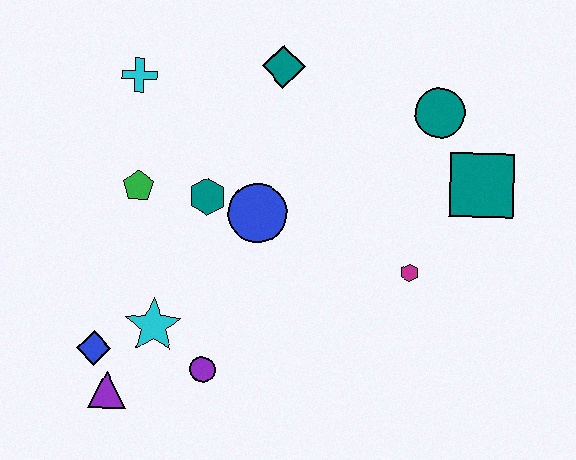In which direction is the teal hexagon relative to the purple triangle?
The teal hexagon is above the purple triangle.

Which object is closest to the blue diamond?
The purple triangle is closest to the blue diamond.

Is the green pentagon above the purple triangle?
Yes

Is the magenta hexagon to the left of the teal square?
Yes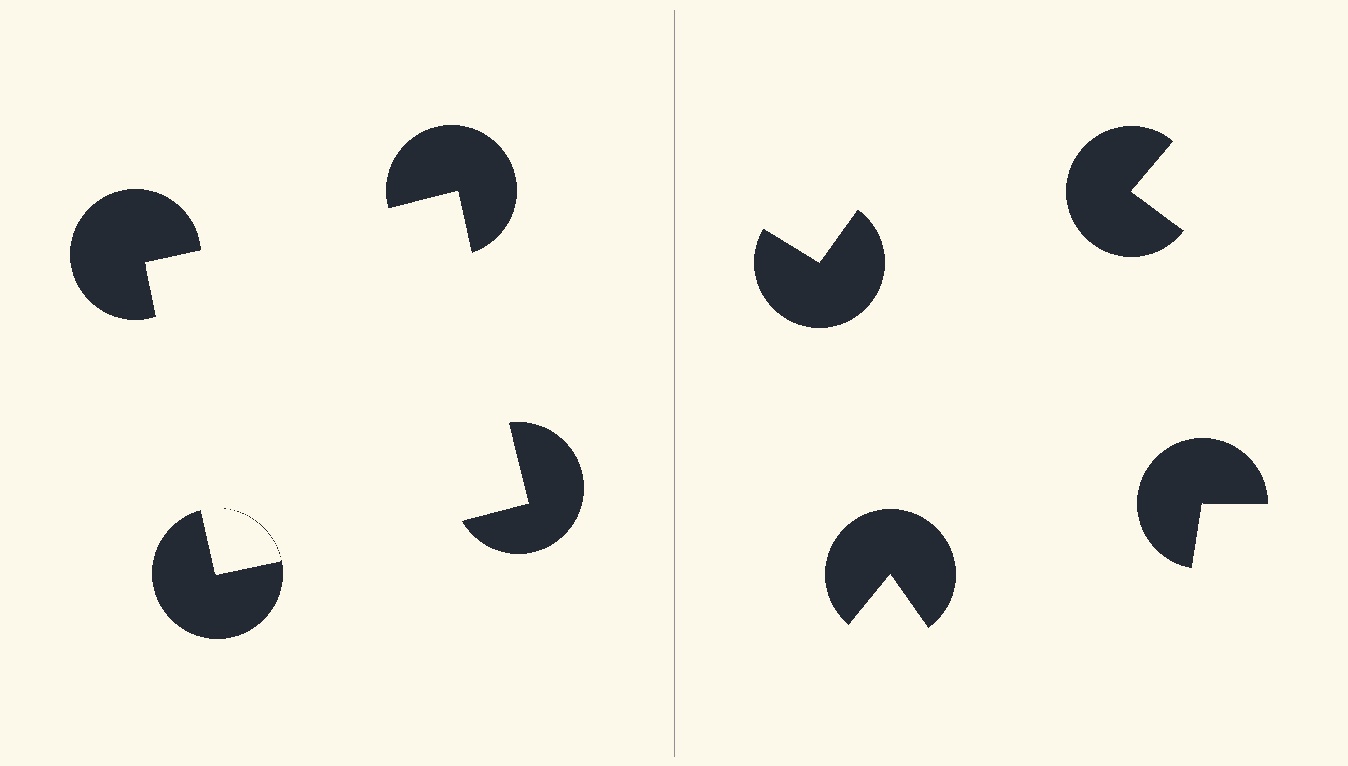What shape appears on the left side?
An illusory square.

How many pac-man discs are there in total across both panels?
8 — 4 on each side.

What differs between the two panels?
The pac-man discs are positioned identically on both sides; only the wedge orientations differ. On the left they align to a square; on the right they are misaligned.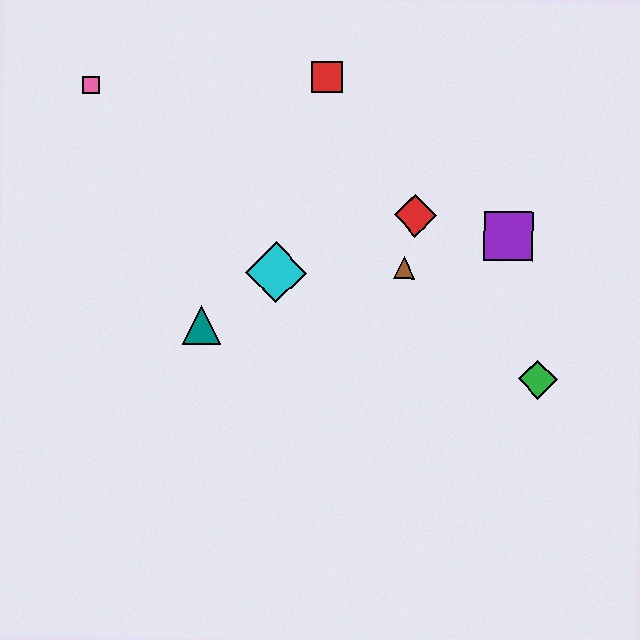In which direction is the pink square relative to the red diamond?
The pink square is to the left of the red diamond.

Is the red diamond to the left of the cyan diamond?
No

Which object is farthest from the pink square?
The green diamond is farthest from the pink square.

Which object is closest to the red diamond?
The brown triangle is closest to the red diamond.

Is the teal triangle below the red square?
Yes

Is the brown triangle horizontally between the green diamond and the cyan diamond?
Yes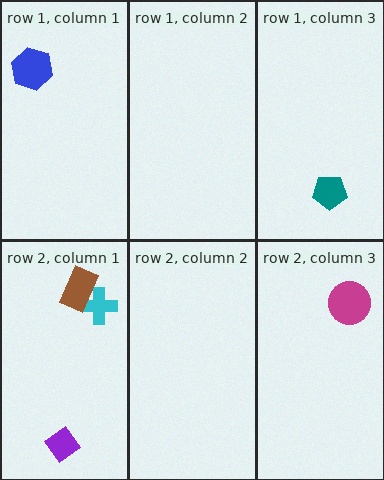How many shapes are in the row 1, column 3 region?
1.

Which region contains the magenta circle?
The row 2, column 3 region.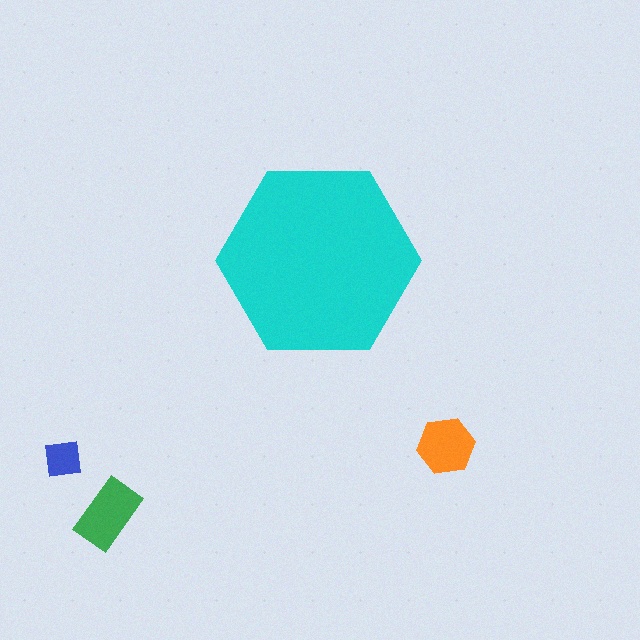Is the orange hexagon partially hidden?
No, the orange hexagon is fully visible.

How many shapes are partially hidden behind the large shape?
0 shapes are partially hidden.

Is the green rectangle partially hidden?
No, the green rectangle is fully visible.